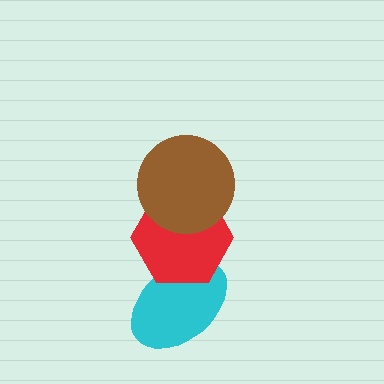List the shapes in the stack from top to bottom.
From top to bottom: the brown circle, the red hexagon, the cyan ellipse.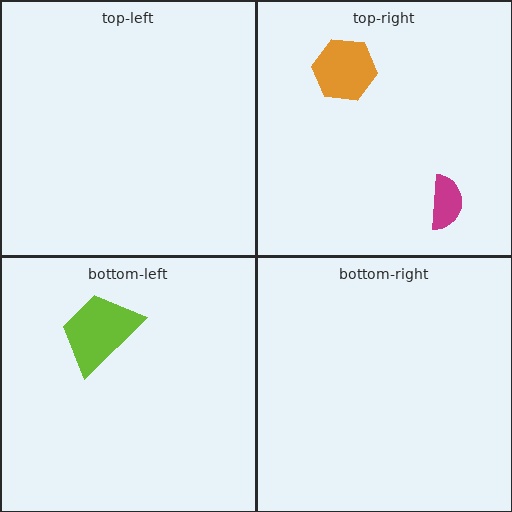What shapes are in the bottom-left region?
The lime trapezoid.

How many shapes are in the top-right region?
2.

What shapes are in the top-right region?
The orange hexagon, the magenta semicircle.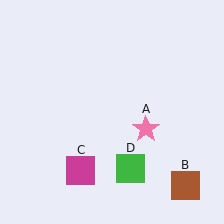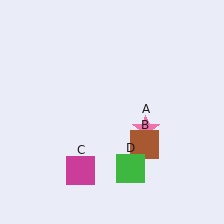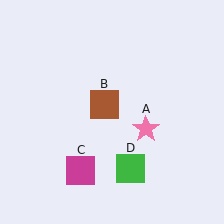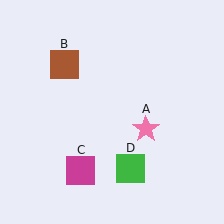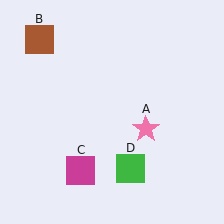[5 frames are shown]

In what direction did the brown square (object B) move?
The brown square (object B) moved up and to the left.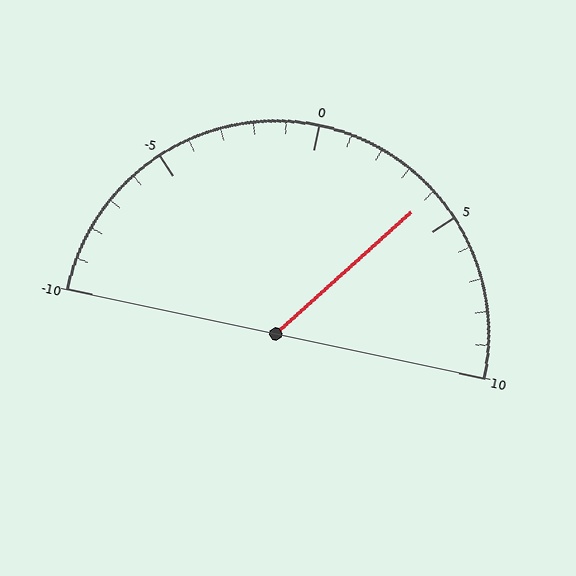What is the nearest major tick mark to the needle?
The nearest major tick mark is 5.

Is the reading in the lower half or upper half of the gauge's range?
The reading is in the upper half of the range (-10 to 10).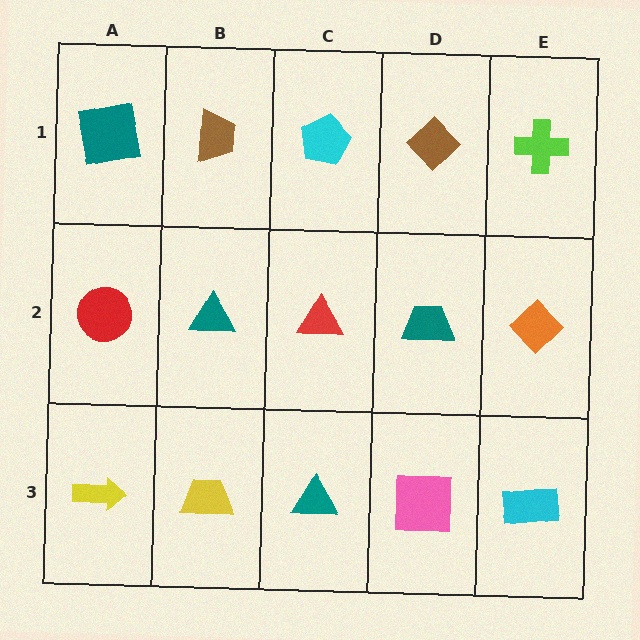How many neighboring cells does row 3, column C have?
3.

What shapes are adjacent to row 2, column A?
A teal square (row 1, column A), a yellow arrow (row 3, column A), a teal triangle (row 2, column B).